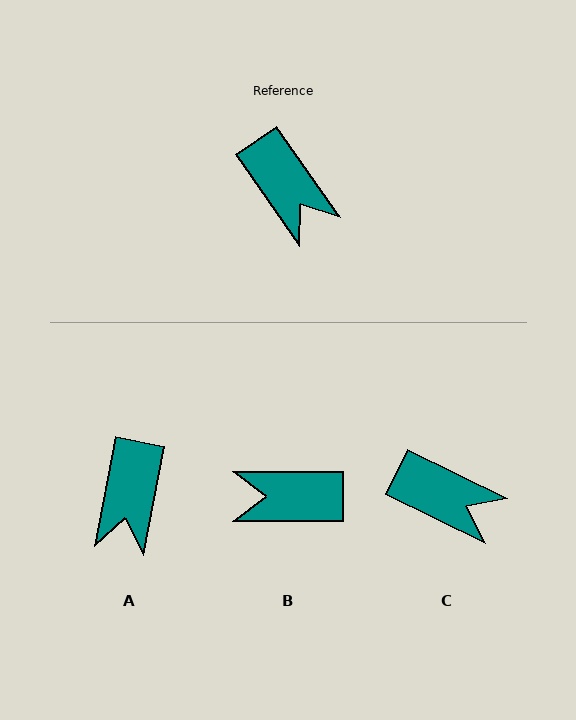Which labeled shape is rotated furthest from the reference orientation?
B, about 125 degrees away.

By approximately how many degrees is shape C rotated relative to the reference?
Approximately 29 degrees counter-clockwise.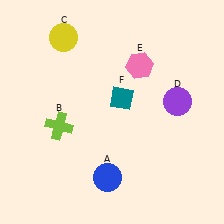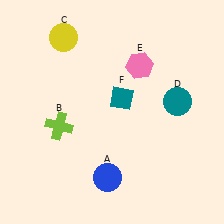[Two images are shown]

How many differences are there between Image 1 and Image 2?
There is 1 difference between the two images.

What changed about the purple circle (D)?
In Image 1, D is purple. In Image 2, it changed to teal.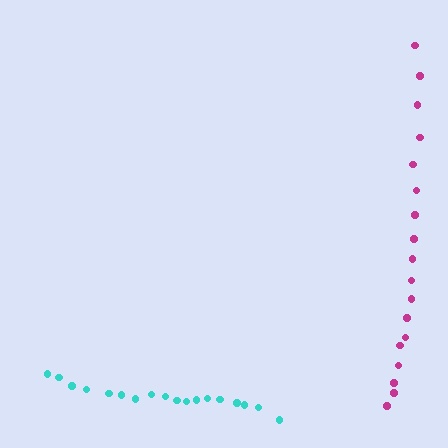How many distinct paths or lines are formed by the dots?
There are 2 distinct paths.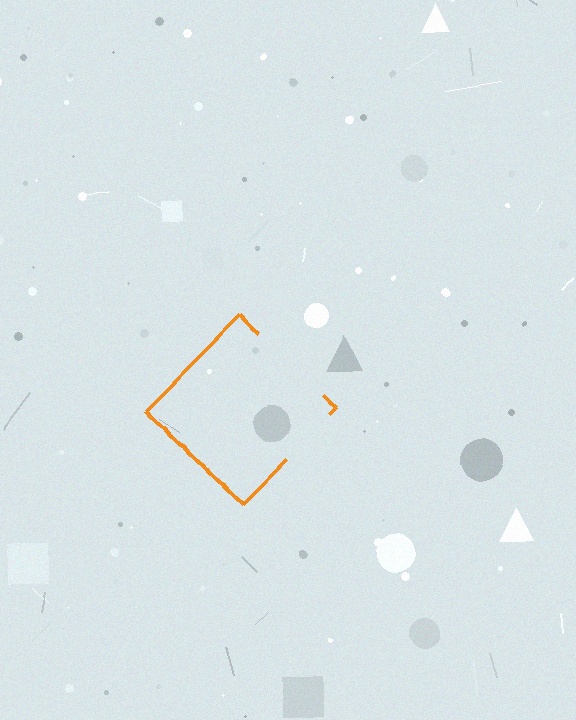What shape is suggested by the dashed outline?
The dashed outline suggests a diamond.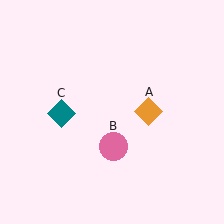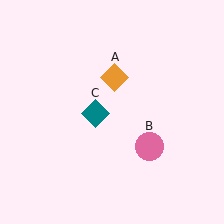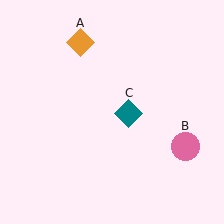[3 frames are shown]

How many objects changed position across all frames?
3 objects changed position: orange diamond (object A), pink circle (object B), teal diamond (object C).